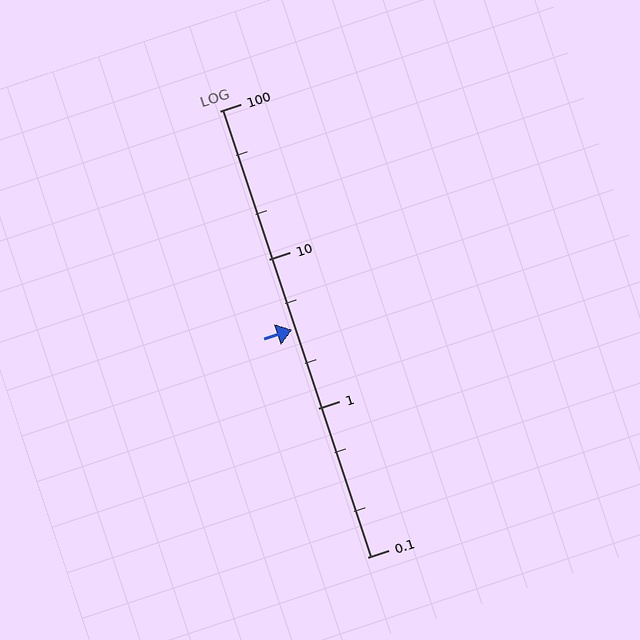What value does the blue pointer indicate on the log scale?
The pointer indicates approximately 3.4.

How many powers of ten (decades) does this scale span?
The scale spans 3 decades, from 0.1 to 100.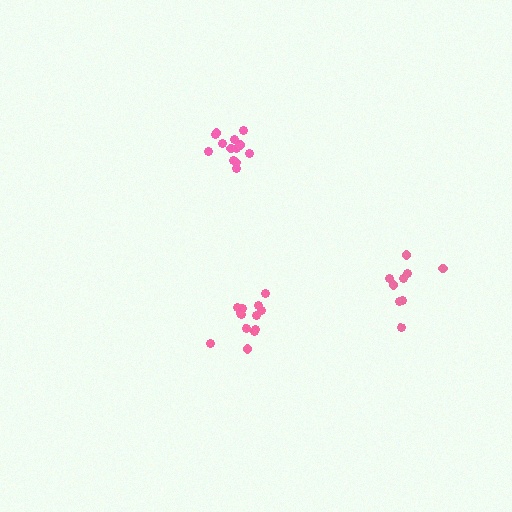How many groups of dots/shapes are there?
There are 3 groups.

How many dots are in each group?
Group 1: 13 dots, Group 2: 13 dots, Group 3: 9 dots (35 total).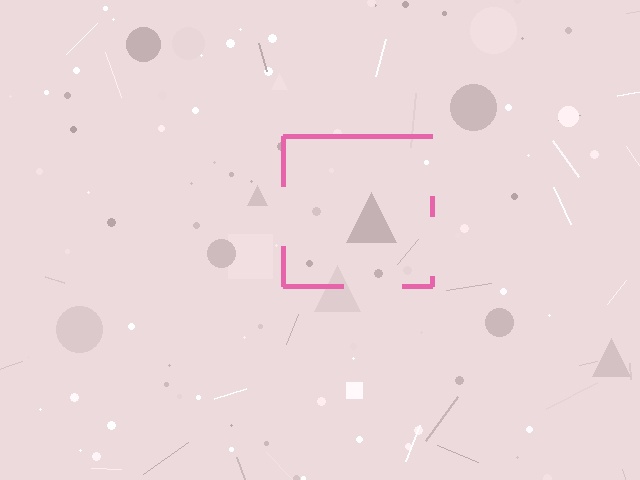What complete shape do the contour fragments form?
The contour fragments form a square.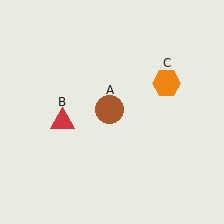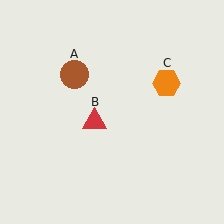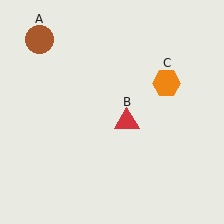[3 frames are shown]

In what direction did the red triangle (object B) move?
The red triangle (object B) moved right.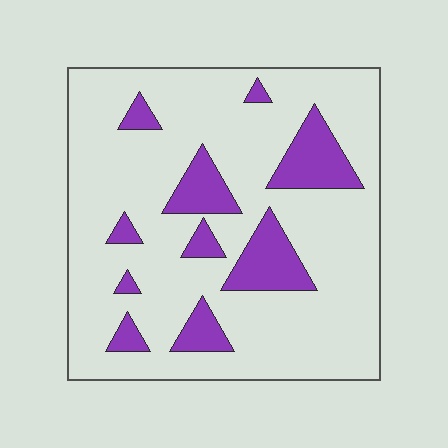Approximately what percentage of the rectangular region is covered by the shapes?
Approximately 20%.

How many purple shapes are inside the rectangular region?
10.